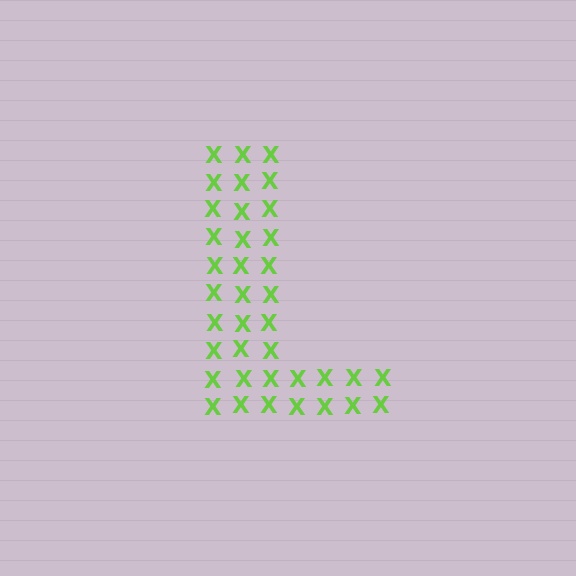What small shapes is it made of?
It is made of small letter X's.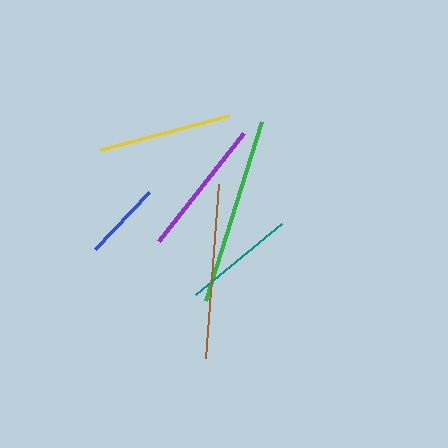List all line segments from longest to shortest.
From longest to shortest: green, brown, purple, yellow, teal, blue.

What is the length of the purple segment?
The purple segment is approximately 137 pixels long.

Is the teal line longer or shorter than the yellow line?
The yellow line is longer than the teal line.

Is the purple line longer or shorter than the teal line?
The purple line is longer than the teal line.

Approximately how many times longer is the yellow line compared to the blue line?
The yellow line is approximately 1.7 times the length of the blue line.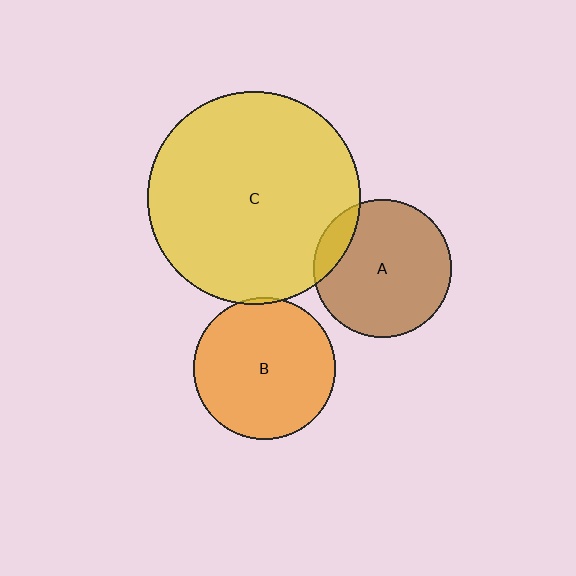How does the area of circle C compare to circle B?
Approximately 2.2 times.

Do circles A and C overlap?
Yes.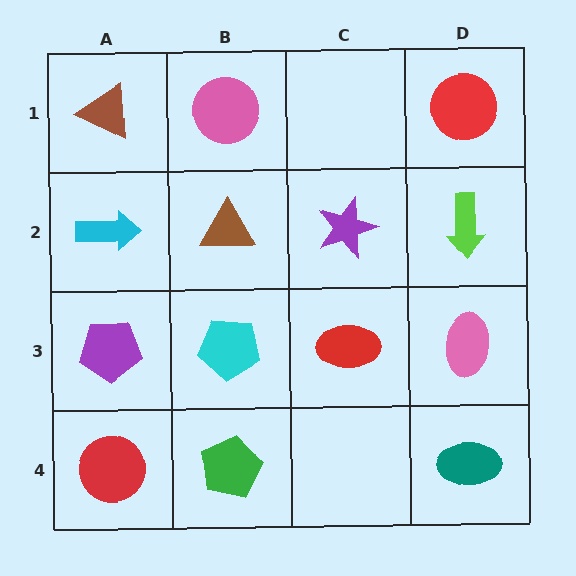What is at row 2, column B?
A brown triangle.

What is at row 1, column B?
A pink circle.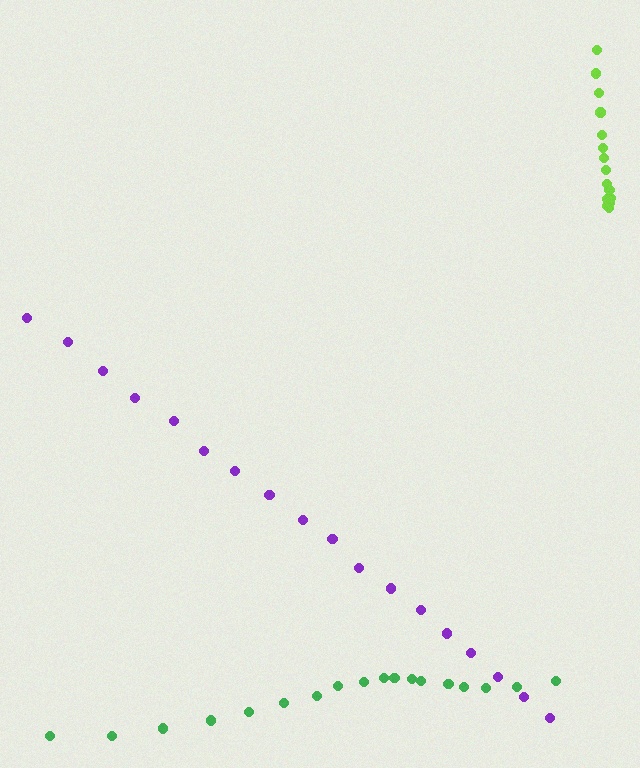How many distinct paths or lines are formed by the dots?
There are 3 distinct paths.